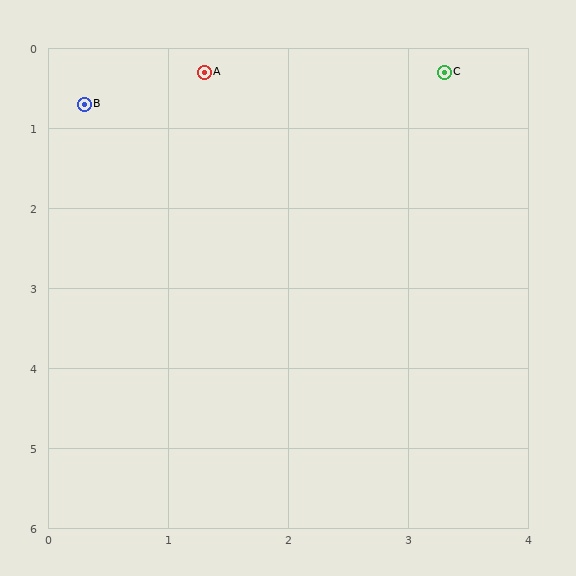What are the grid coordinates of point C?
Point C is at approximately (3.3, 0.3).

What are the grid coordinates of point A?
Point A is at approximately (1.3, 0.3).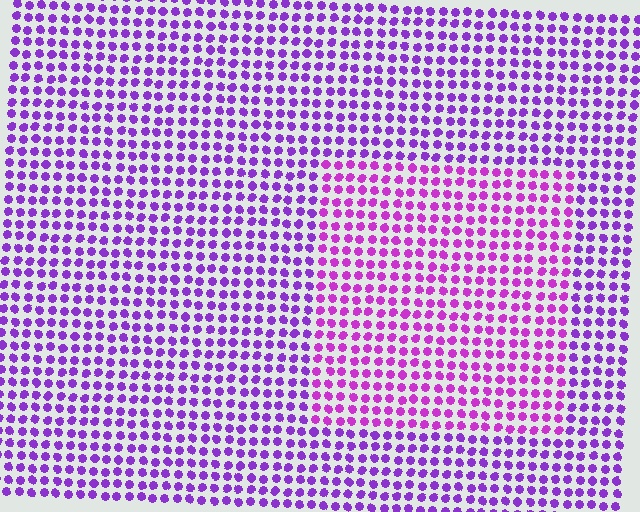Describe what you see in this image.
The image is filled with small purple elements in a uniform arrangement. A rectangle-shaped region is visible where the elements are tinted to a slightly different hue, forming a subtle color boundary.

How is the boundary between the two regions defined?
The boundary is defined purely by a slight shift in hue (about 24 degrees). Spacing, size, and orientation are identical on both sides.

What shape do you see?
I see a rectangle.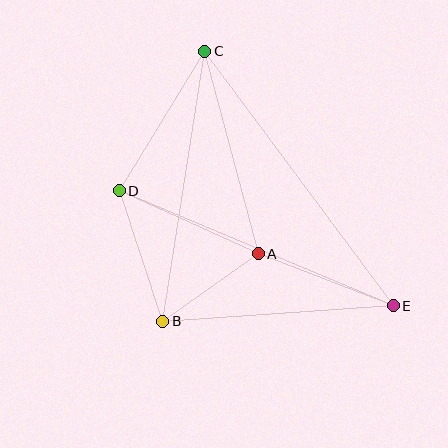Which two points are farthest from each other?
Points C and E are farthest from each other.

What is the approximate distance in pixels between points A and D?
The distance between A and D is approximately 152 pixels.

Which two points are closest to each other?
Points A and B are closest to each other.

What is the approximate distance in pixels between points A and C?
The distance between A and C is approximately 209 pixels.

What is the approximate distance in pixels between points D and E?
The distance between D and E is approximately 297 pixels.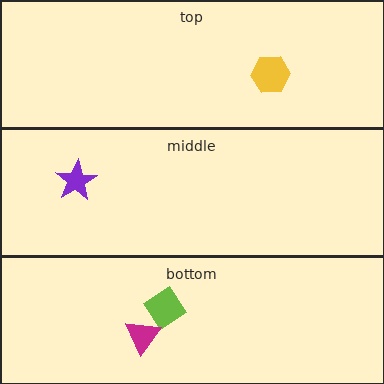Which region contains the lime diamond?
The bottom region.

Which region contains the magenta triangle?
The bottom region.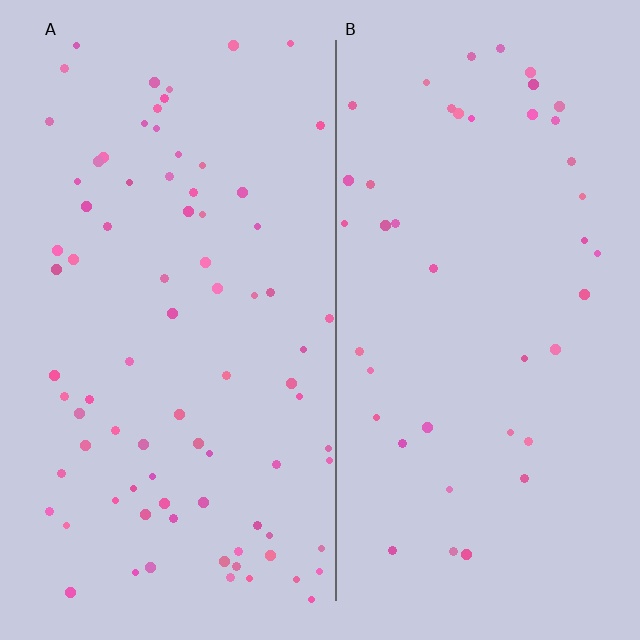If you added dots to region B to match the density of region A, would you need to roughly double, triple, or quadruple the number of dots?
Approximately double.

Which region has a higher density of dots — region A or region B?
A (the left).